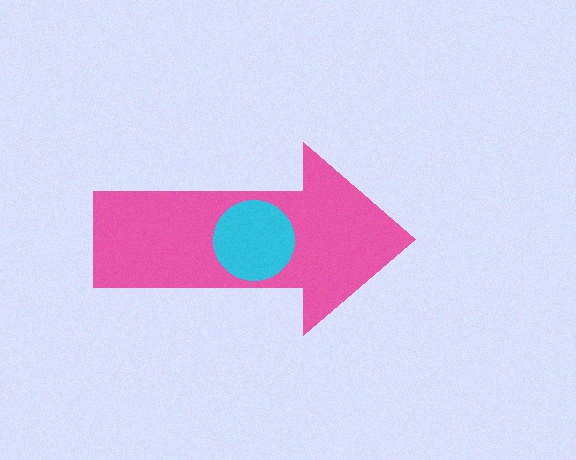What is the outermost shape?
The pink arrow.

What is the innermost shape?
The cyan circle.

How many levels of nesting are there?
2.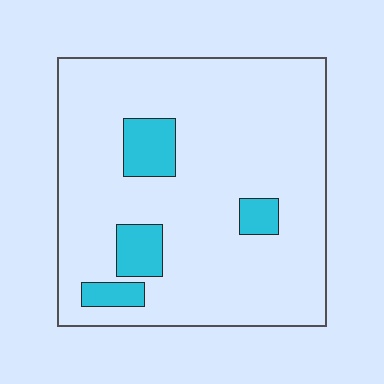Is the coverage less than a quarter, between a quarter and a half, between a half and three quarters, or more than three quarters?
Less than a quarter.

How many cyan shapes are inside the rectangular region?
4.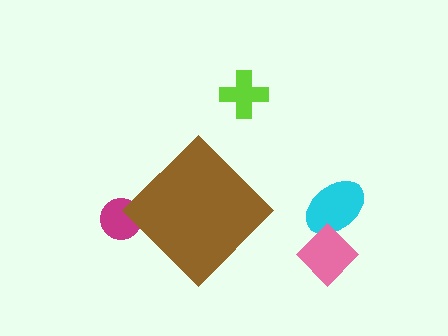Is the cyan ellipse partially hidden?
No, the cyan ellipse is fully visible.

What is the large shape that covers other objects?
A brown diamond.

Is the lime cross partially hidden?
No, the lime cross is fully visible.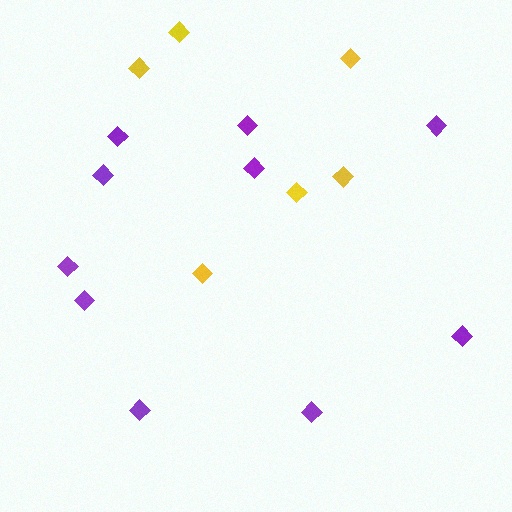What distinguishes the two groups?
There are 2 groups: one group of purple diamonds (10) and one group of yellow diamonds (6).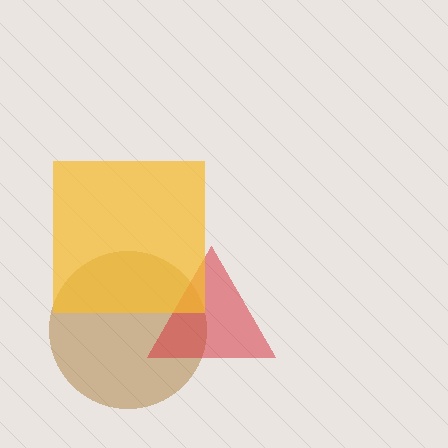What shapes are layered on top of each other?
The layered shapes are: a brown circle, a red triangle, a yellow square.